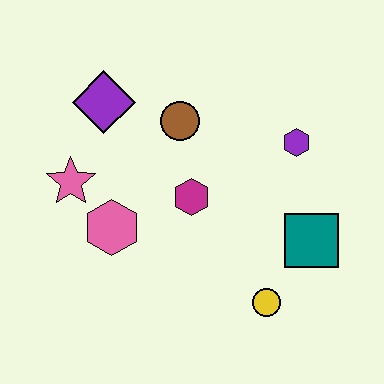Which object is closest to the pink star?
The pink hexagon is closest to the pink star.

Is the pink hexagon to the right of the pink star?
Yes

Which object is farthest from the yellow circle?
The purple diamond is farthest from the yellow circle.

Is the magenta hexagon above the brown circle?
No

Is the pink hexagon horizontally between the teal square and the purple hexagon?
No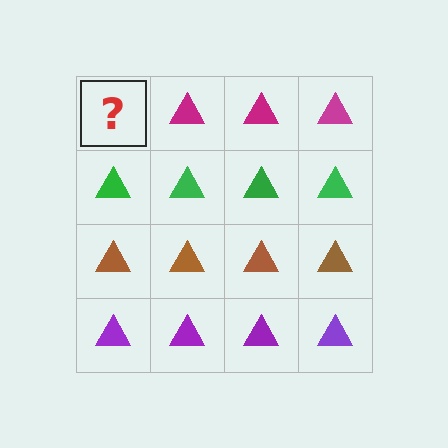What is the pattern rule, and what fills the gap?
The rule is that each row has a consistent color. The gap should be filled with a magenta triangle.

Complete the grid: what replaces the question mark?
The question mark should be replaced with a magenta triangle.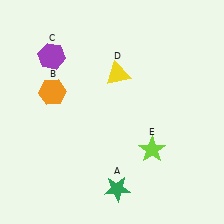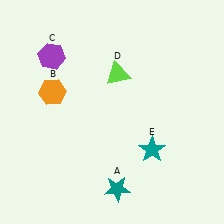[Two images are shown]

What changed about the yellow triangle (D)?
In Image 1, D is yellow. In Image 2, it changed to lime.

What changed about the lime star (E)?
In Image 1, E is lime. In Image 2, it changed to teal.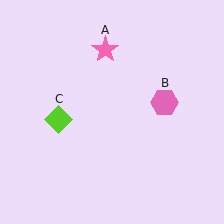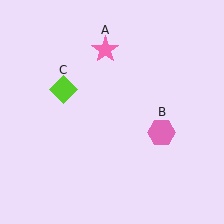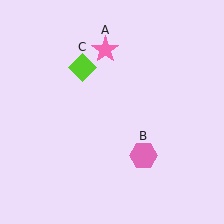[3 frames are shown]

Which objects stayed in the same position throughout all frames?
Pink star (object A) remained stationary.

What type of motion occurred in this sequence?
The pink hexagon (object B), lime diamond (object C) rotated clockwise around the center of the scene.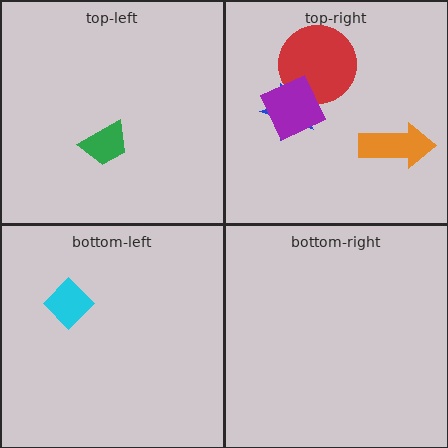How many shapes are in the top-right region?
4.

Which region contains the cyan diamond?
The bottom-left region.